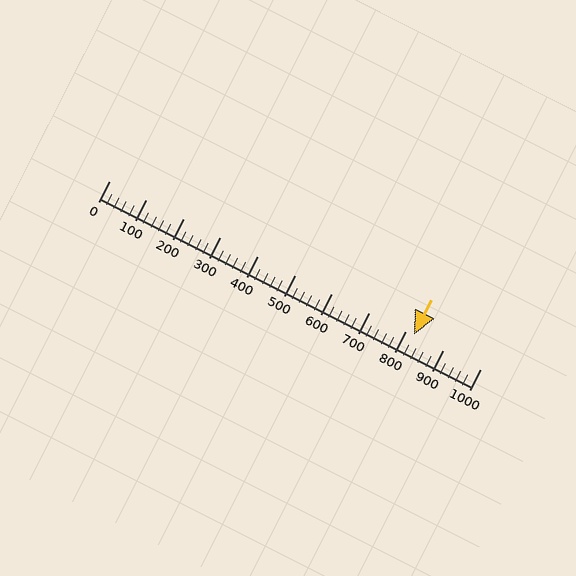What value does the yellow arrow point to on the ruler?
The yellow arrow points to approximately 820.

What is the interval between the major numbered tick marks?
The major tick marks are spaced 100 units apart.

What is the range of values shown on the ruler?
The ruler shows values from 0 to 1000.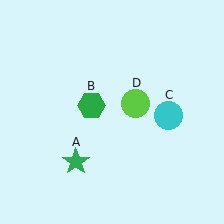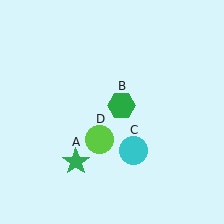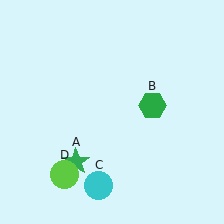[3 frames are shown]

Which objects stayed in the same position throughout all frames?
Green star (object A) remained stationary.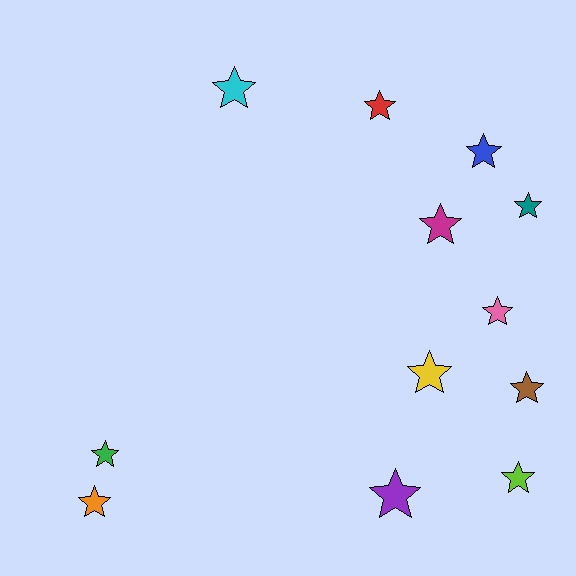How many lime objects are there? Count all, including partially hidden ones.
There is 1 lime object.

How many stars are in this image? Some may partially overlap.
There are 12 stars.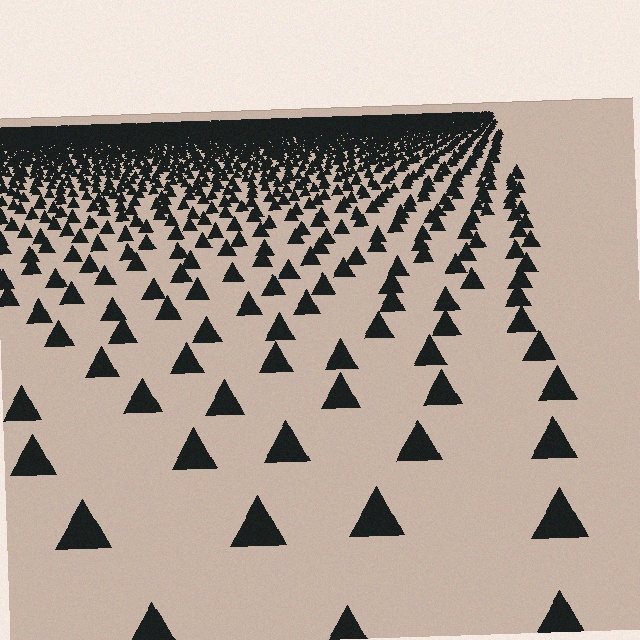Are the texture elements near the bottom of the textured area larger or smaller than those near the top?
Larger. Near the bottom, elements are closer to the viewer and appear at a bigger on-screen size.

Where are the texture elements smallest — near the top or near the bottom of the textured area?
Near the top.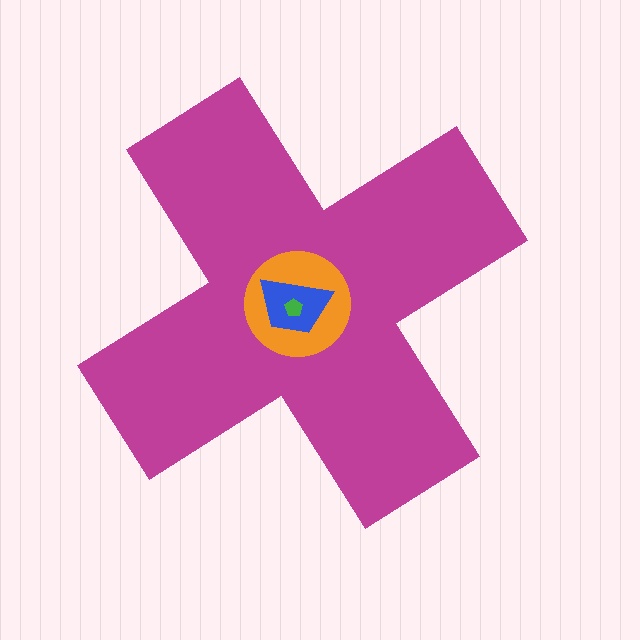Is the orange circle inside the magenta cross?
Yes.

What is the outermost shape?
The magenta cross.